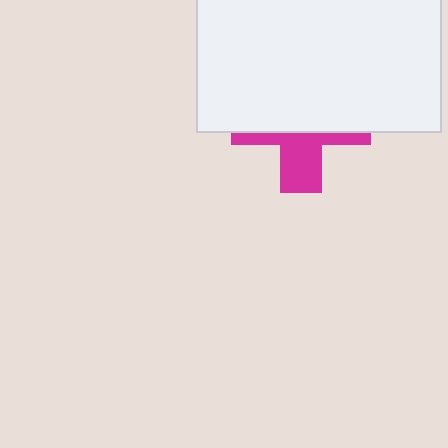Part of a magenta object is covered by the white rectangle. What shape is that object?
It is a cross.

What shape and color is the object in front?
The object in front is a white rectangle.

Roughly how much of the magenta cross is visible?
A small part of it is visible (roughly 36%).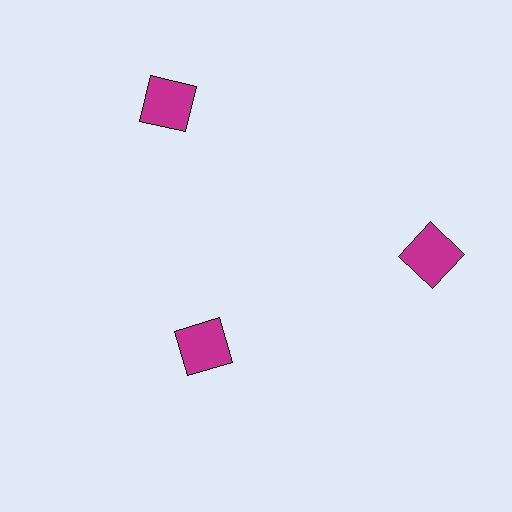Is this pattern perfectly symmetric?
No. The 3 magenta squares are arranged in a ring, but one element near the 7 o'clock position is pulled inward toward the center, breaking the 3-fold rotational symmetry.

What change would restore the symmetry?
The symmetry would be restored by moving it outward, back onto the ring so that all 3 squares sit at equal angles and equal distance from the center.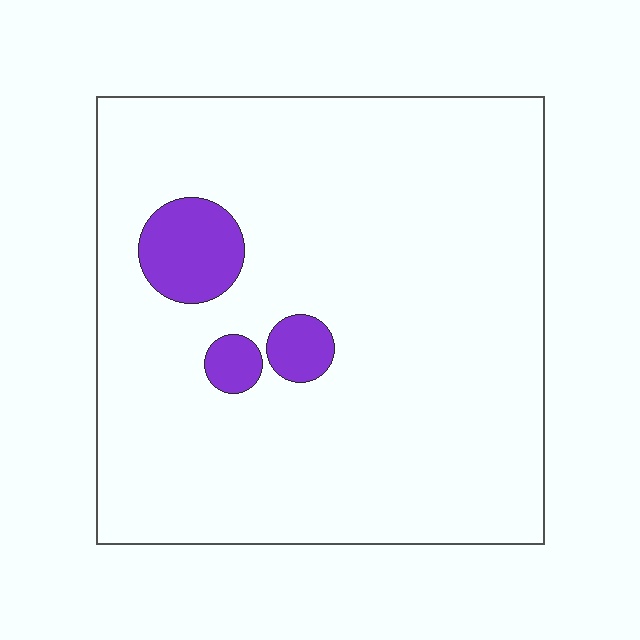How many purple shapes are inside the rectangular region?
3.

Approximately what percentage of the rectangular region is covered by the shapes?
Approximately 10%.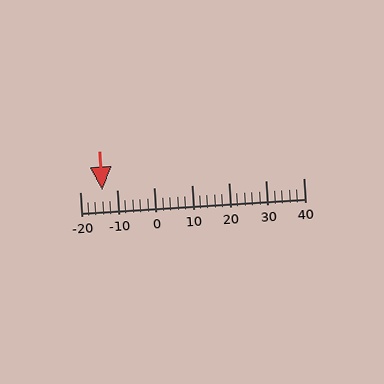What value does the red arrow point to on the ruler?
The red arrow points to approximately -14.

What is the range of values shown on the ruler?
The ruler shows values from -20 to 40.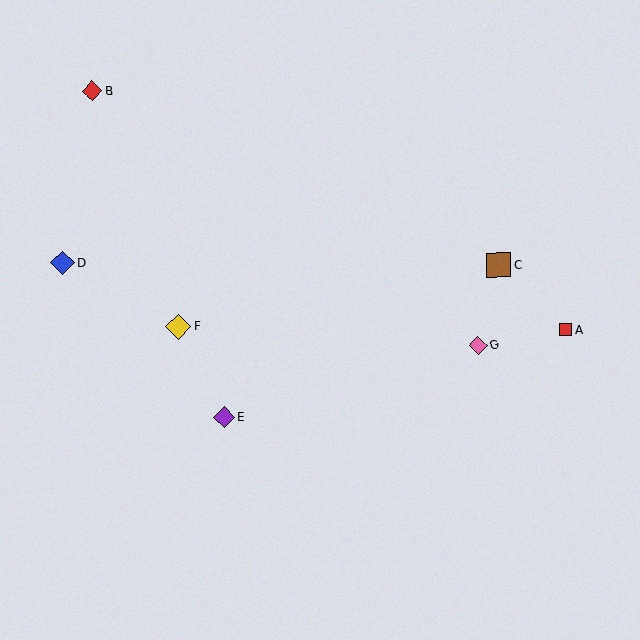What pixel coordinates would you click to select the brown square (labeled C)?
Click at (499, 265) to select the brown square C.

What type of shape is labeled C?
Shape C is a brown square.